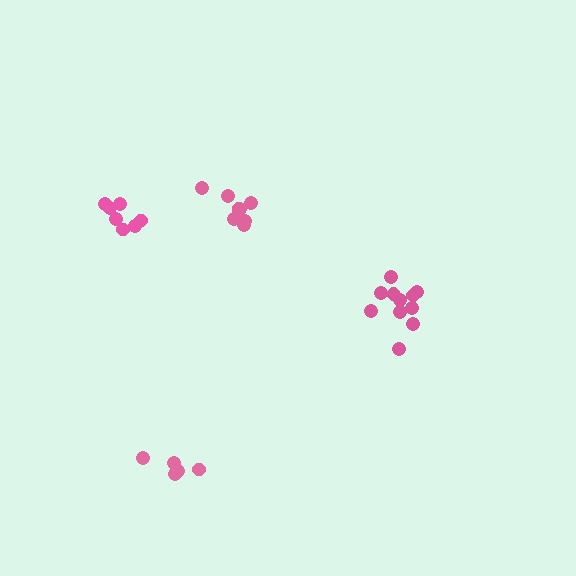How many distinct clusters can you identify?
There are 4 distinct clusters.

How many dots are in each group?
Group 1: 8 dots, Group 2: 11 dots, Group 3: 5 dots, Group 4: 7 dots (31 total).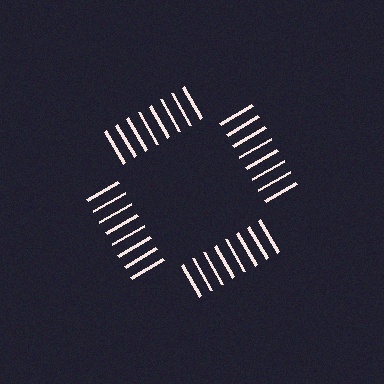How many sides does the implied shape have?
4 sides — the line-ends trace a square.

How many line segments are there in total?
32 — 8 along each of the 4 edges.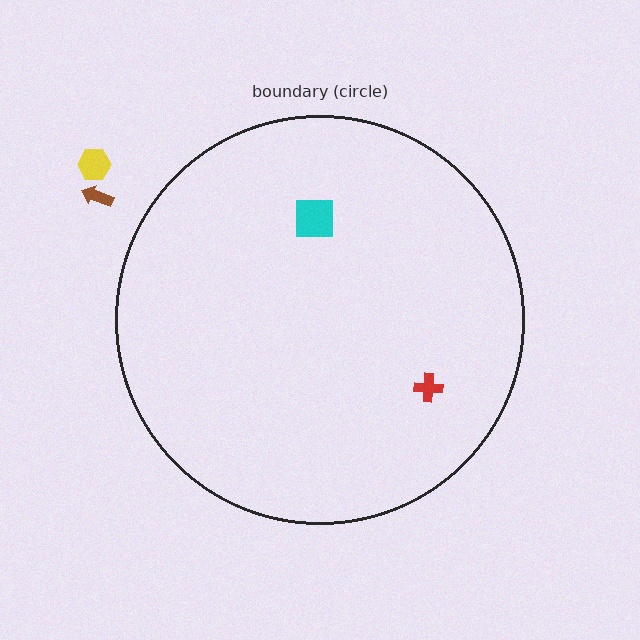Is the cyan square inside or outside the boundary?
Inside.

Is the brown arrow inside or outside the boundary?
Outside.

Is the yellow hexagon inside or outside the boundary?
Outside.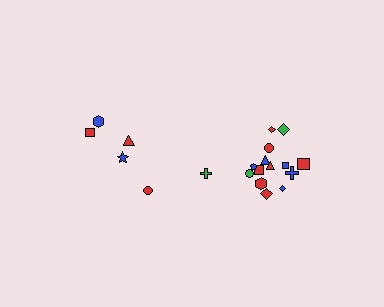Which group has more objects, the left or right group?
The right group.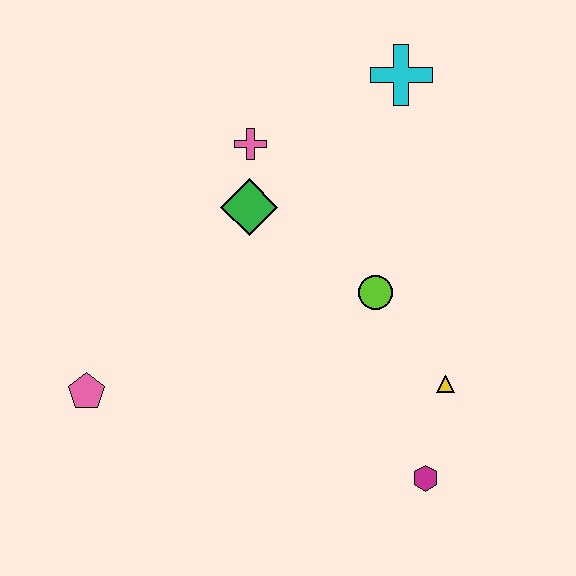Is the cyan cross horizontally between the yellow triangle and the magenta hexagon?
No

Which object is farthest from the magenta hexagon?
The cyan cross is farthest from the magenta hexagon.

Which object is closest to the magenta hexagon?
The yellow triangle is closest to the magenta hexagon.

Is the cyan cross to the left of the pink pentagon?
No